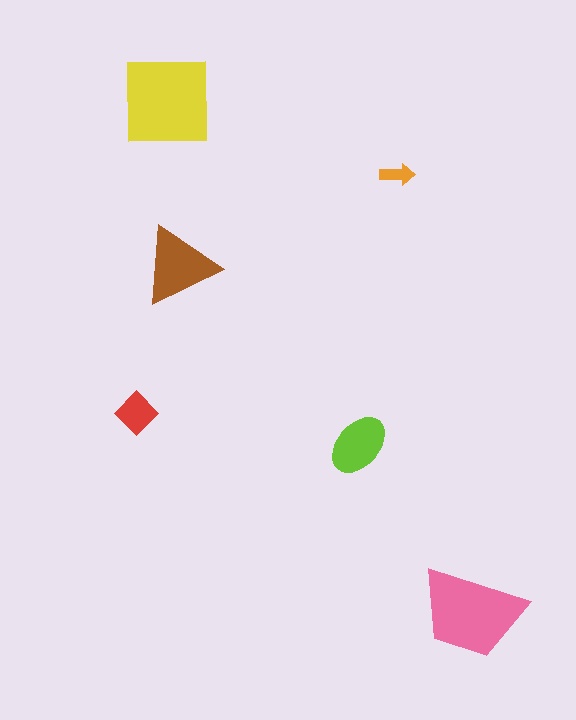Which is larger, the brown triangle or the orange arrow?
The brown triangle.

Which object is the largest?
The yellow square.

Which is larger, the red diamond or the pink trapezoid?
The pink trapezoid.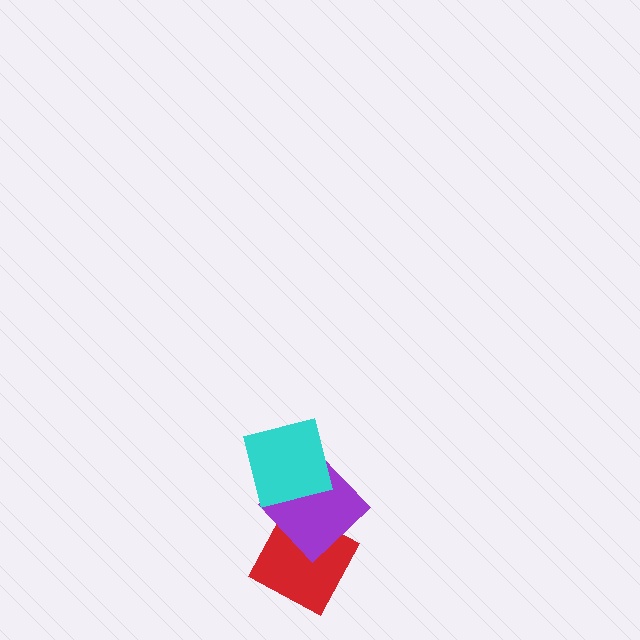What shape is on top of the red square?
The purple diamond is on top of the red square.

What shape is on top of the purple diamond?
The cyan square is on top of the purple diamond.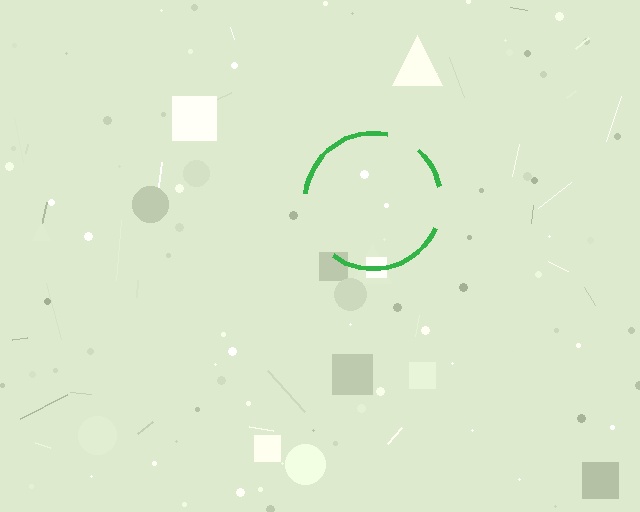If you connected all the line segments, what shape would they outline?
They would outline a circle.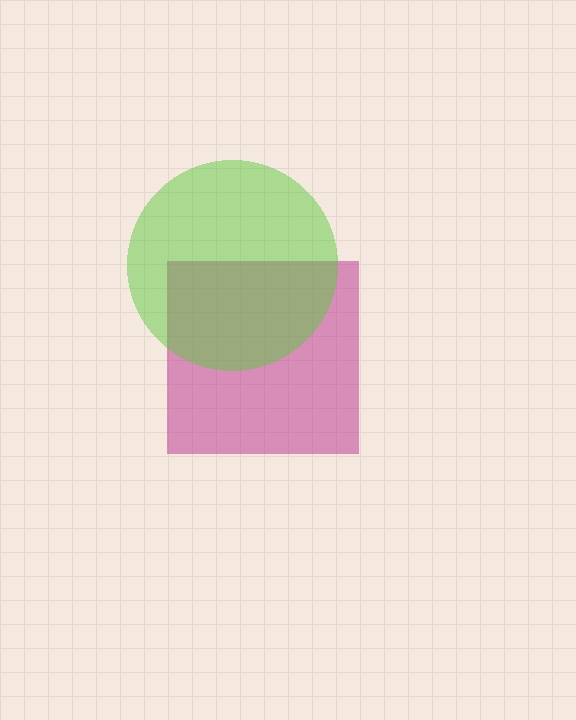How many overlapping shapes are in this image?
There are 2 overlapping shapes in the image.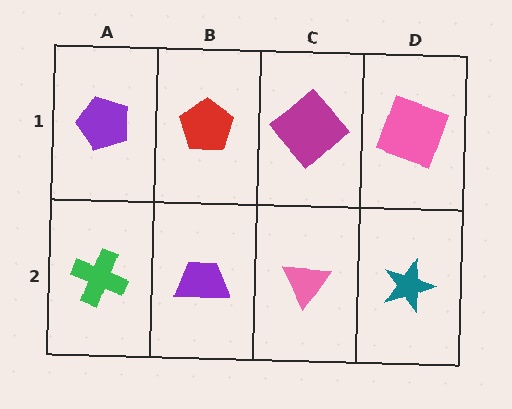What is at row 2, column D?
A teal star.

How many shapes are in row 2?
4 shapes.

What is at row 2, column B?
A purple trapezoid.